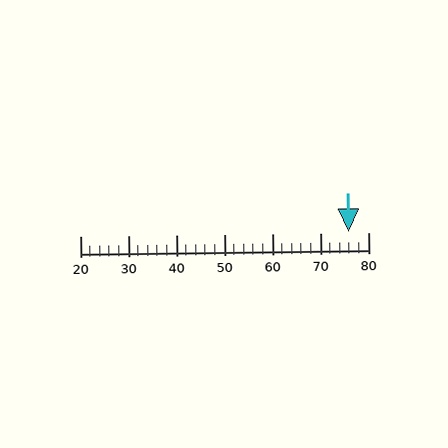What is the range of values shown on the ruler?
The ruler shows values from 20 to 80.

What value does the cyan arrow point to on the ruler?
The cyan arrow points to approximately 76.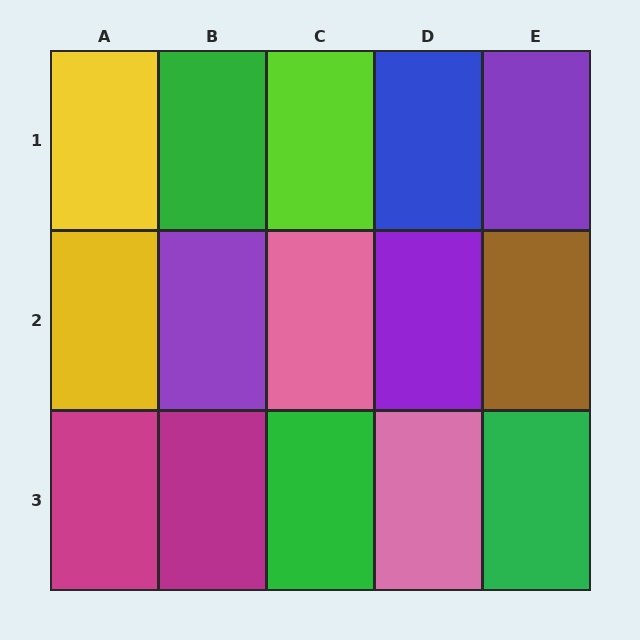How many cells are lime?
1 cell is lime.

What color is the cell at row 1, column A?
Yellow.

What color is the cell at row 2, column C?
Pink.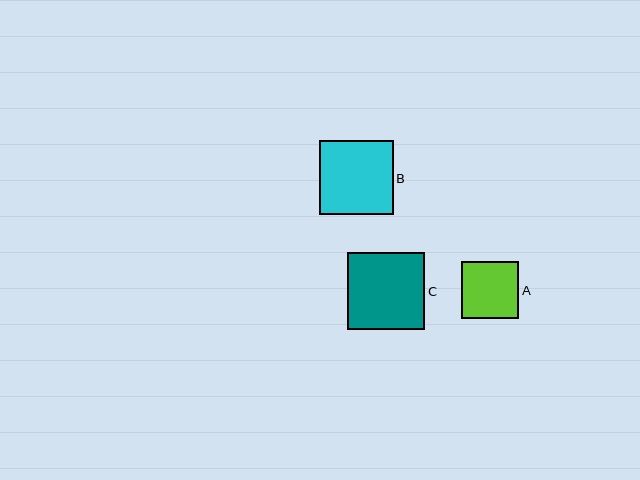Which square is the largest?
Square C is the largest with a size of approximately 77 pixels.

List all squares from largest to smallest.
From largest to smallest: C, B, A.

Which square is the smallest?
Square A is the smallest with a size of approximately 57 pixels.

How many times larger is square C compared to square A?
Square C is approximately 1.3 times the size of square A.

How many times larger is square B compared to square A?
Square B is approximately 1.3 times the size of square A.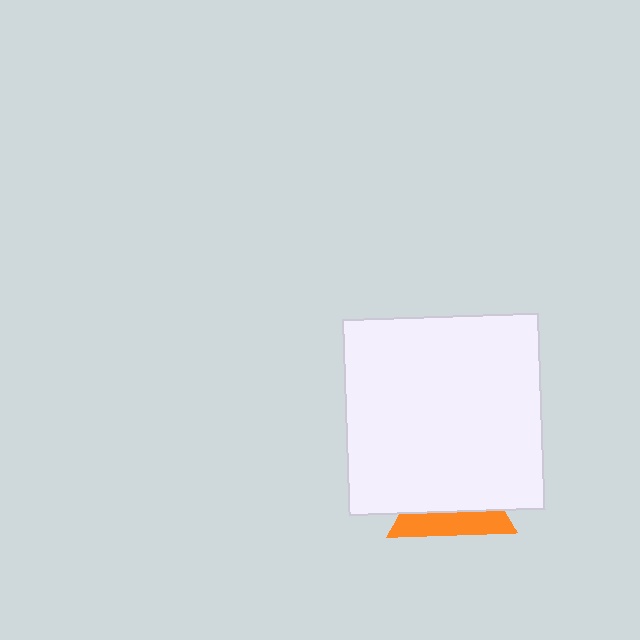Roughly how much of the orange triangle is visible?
A small part of it is visible (roughly 35%).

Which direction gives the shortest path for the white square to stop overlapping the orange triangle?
Moving up gives the shortest separation.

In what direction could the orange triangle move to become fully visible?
The orange triangle could move down. That would shift it out from behind the white square entirely.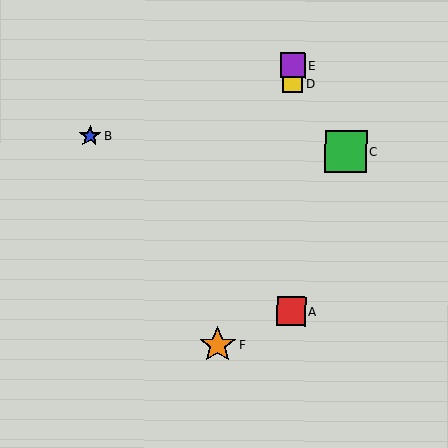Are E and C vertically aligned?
No, E is at x≈293 and C is at x≈346.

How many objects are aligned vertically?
3 objects (A, D, E) are aligned vertically.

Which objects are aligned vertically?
Objects A, D, E are aligned vertically.